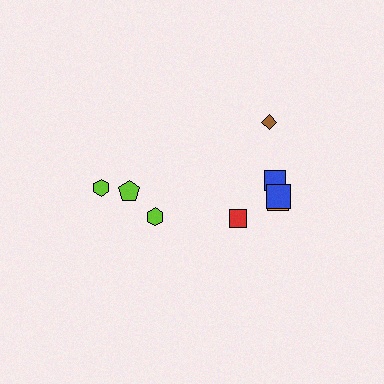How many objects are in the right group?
There are 5 objects.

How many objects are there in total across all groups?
There are 8 objects.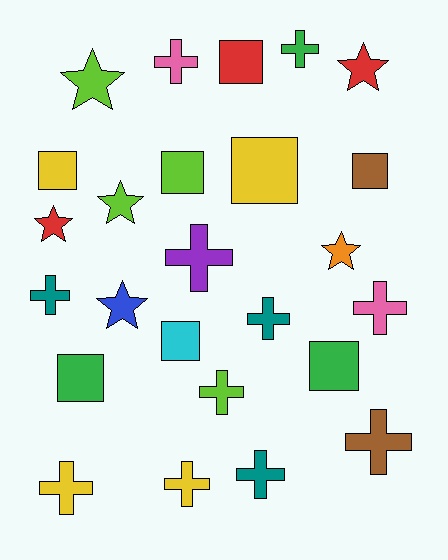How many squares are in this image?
There are 8 squares.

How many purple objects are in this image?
There is 1 purple object.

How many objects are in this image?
There are 25 objects.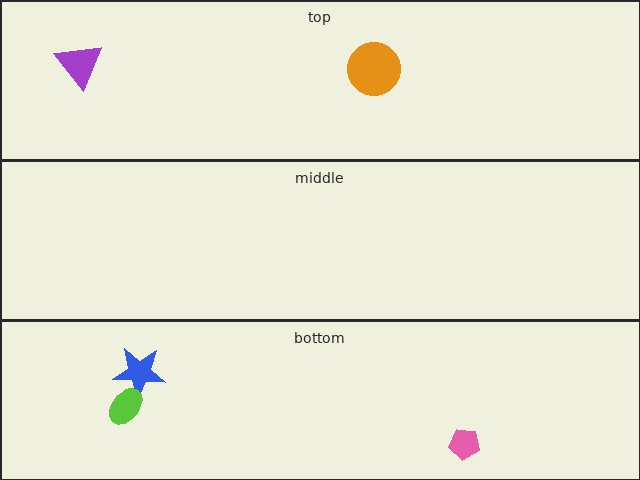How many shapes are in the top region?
2.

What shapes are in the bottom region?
The pink pentagon, the blue star, the lime ellipse.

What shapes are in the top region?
The orange circle, the purple triangle.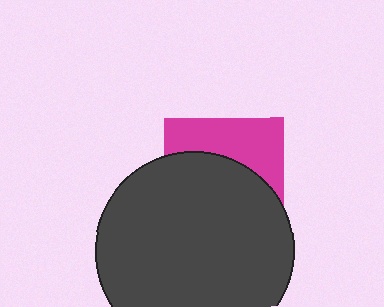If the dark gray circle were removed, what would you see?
You would see the complete magenta square.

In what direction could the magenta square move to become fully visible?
The magenta square could move up. That would shift it out from behind the dark gray circle entirely.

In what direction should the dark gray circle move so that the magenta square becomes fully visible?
The dark gray circle should move down. That is the shortest direction to clear the overlap and leave the magenta square fully visible.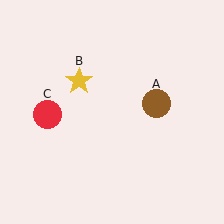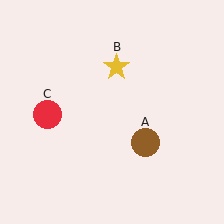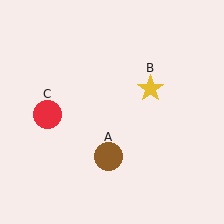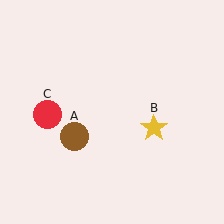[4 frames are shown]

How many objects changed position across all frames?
2 objects changed position: brown circle (object A), yellow star (object B).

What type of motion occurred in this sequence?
The brown circle (object A), yellow star (object B) rotated clockwise around the center of the scene.